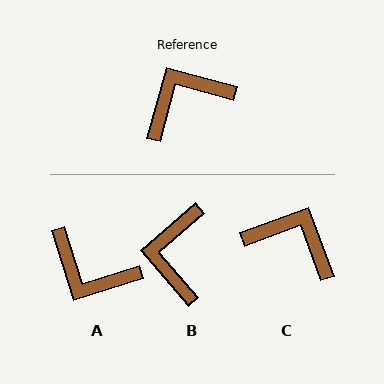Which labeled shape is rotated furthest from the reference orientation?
A, about 123 degrees away.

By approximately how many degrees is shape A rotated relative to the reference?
Approximately 123 degrees counter-clockwise.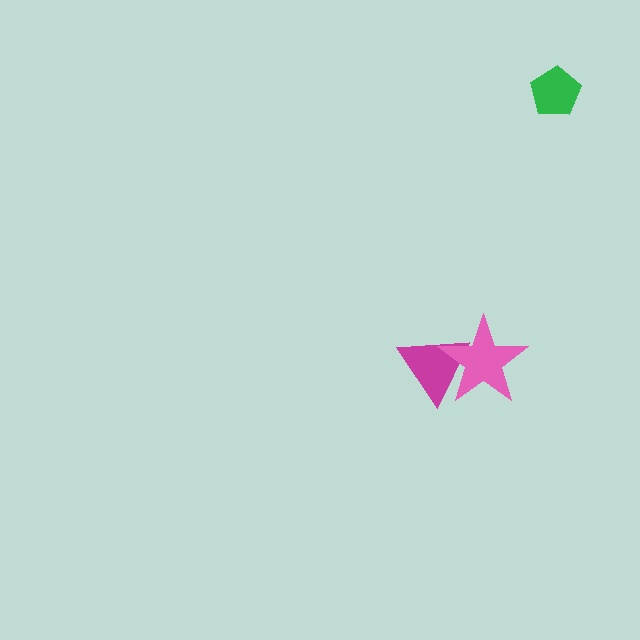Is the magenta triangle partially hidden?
Yes, it is partially covered by another shape.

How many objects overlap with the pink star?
1 object overlaps with the pink star.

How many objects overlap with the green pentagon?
0 objects overlap with the green pentagon.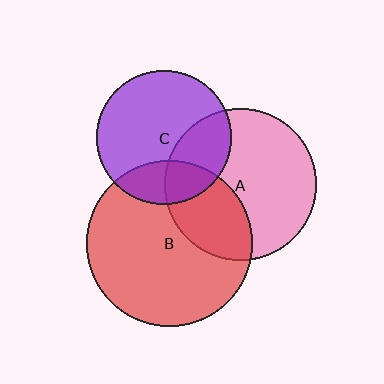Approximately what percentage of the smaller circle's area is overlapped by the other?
Approximately 30%.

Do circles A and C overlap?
Yes.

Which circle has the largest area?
Circle B (red).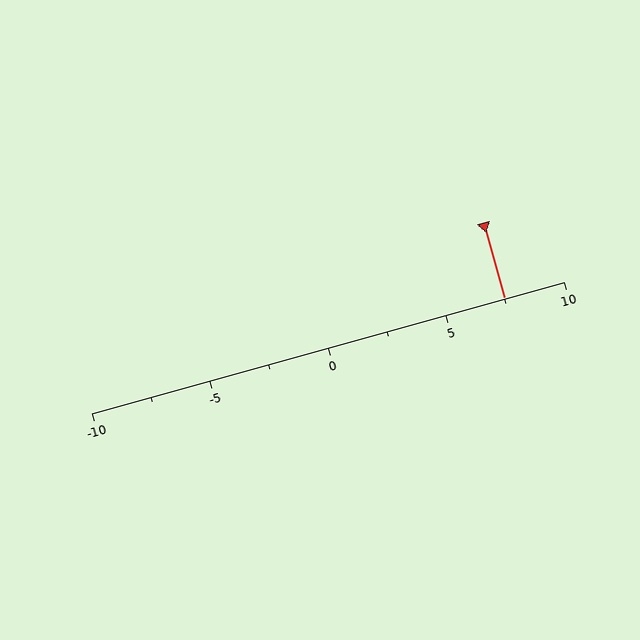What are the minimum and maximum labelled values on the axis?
The axis runs from -10 to 10.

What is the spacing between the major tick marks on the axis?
The major ticks are spaced 5 apart.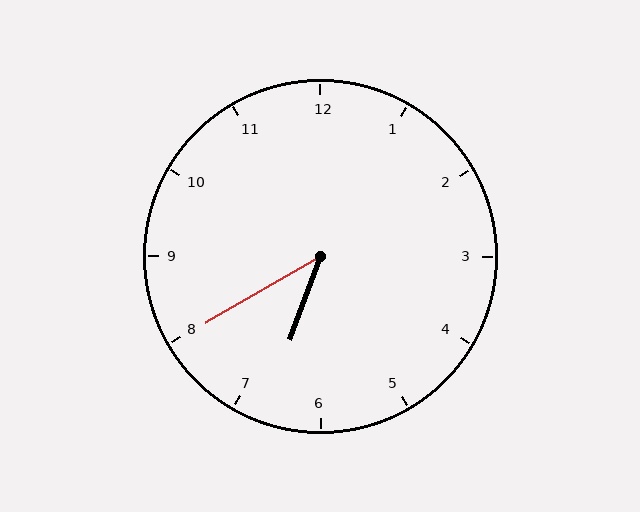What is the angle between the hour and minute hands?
Approximately 40 degrees.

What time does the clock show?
6:40.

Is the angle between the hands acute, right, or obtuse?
It is acute.